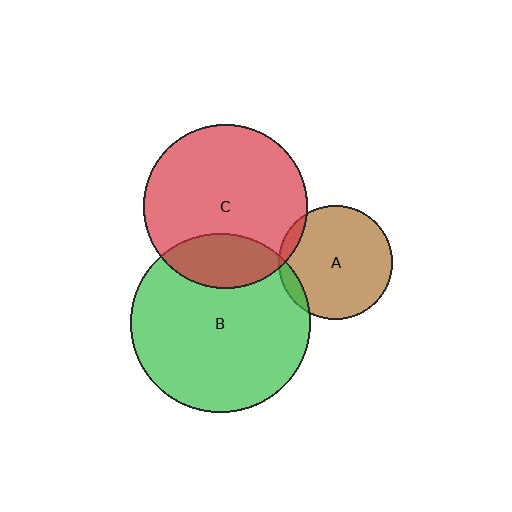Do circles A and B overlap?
Yes.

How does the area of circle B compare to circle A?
Approximately 2.5 times.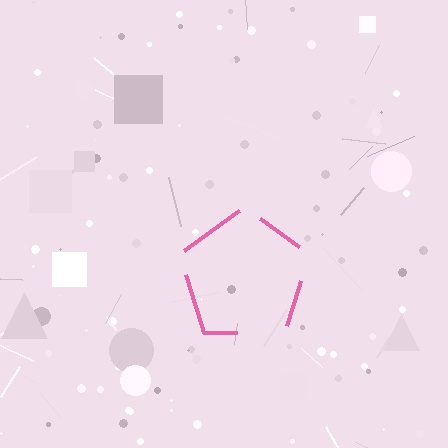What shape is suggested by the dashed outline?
The dashed outline suggests a pentagon.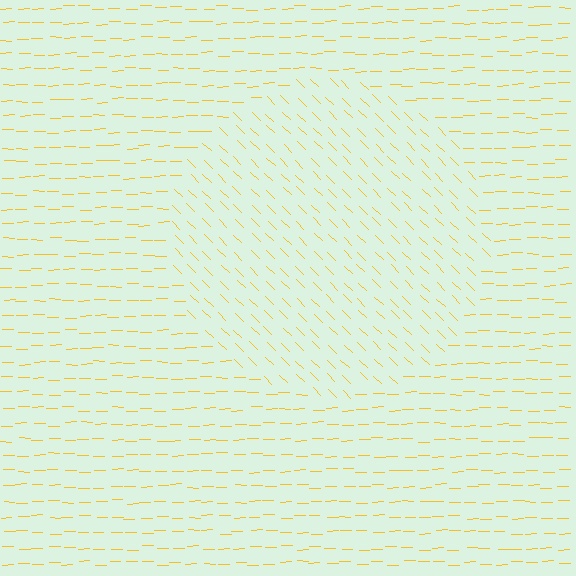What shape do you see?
I see a circle.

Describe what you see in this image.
The image is filled with small yellow line segments. A circle region in the image has lines oriented differently from the surrounding lines, creating a visible texture boundary.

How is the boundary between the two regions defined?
The boundary is defined purely by a change in line orientation (approximately 45 degrees difference). All lines are the same color and thickness.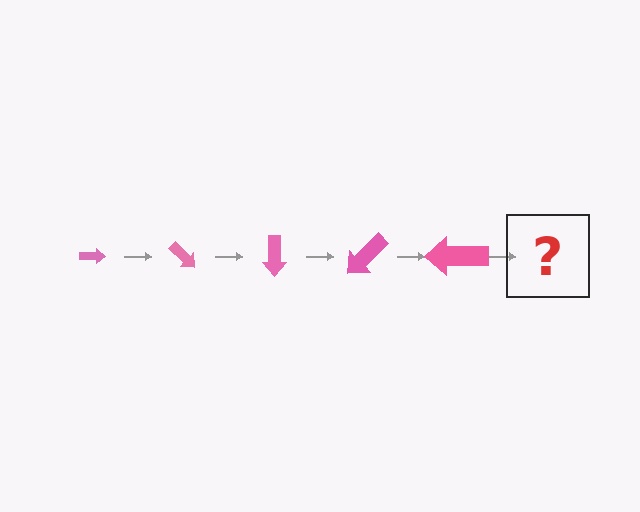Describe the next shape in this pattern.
It should be an arrow, larger than the previous one and rotated 225 degrees from the start.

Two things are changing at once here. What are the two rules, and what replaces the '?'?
The two rules are that the arrow grows larger each step and it rotates 45 degrees each step. The '?' should be an arrow, larger than the previous one and rotated 225 degrees from the start.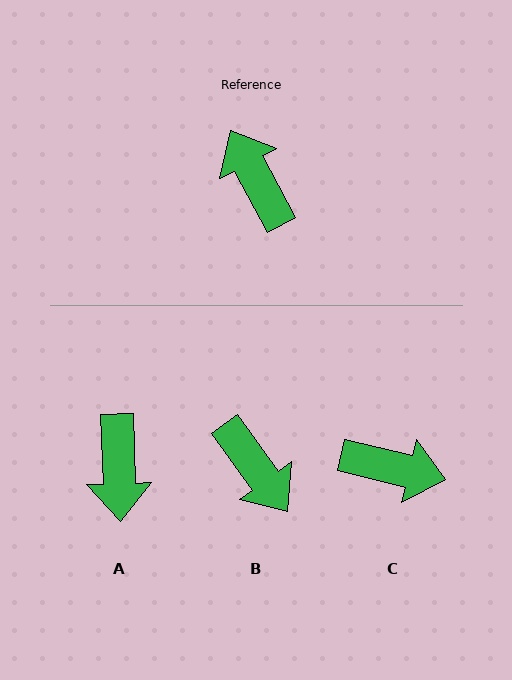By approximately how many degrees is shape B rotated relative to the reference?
Approximately 172 degrees clockwise.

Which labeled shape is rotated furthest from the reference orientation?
B, about 172 degrees away.